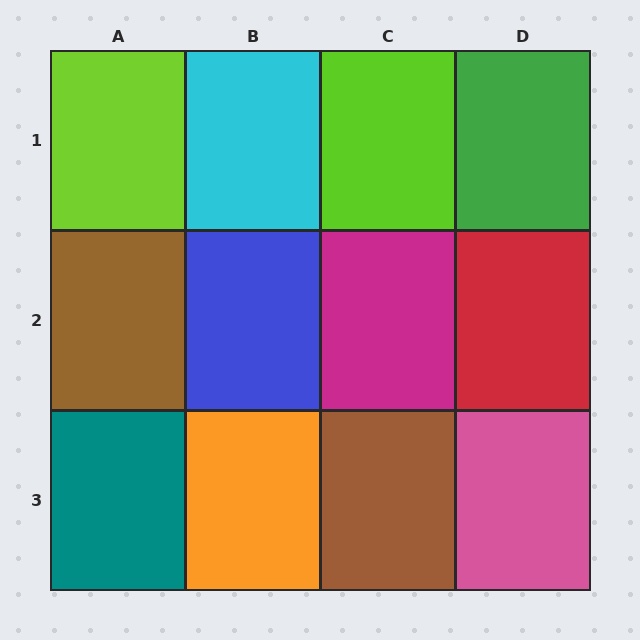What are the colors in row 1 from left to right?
Lime, cyan, lime, green.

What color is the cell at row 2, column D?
Red.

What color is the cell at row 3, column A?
Teal.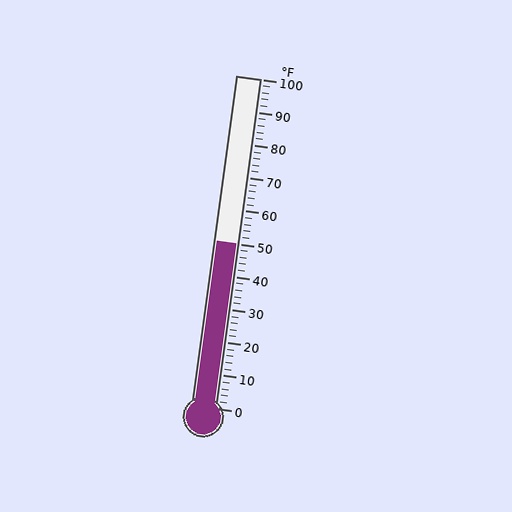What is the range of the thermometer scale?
The thermometer scale ranges from 0°F to 100°F.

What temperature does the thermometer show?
The thermometer shows approximately 50°F.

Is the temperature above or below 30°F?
The temperature is above 30°F.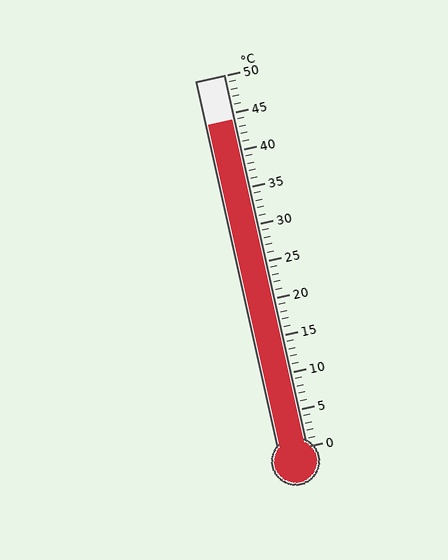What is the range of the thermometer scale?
The thermometer scale ranges from 0°C to 50°C.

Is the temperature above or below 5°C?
The temperature is above 5°C.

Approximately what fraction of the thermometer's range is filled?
The thermometer is filled to approximately 90% of its range.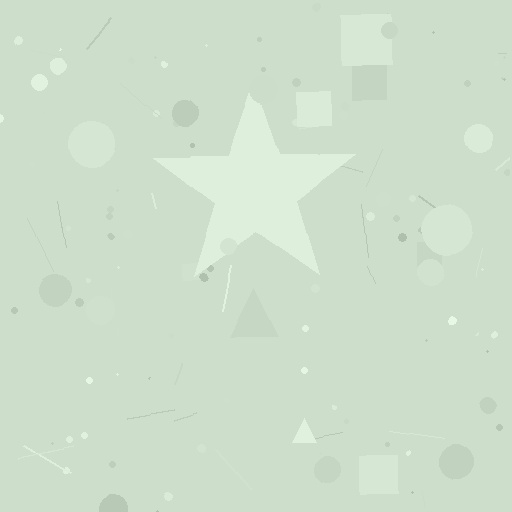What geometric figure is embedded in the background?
A star is embedded in the background.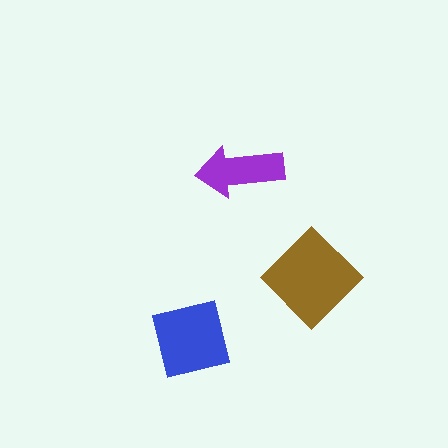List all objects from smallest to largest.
The purple arrow, the blue square, the brown diamond.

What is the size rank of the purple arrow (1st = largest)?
3rd.